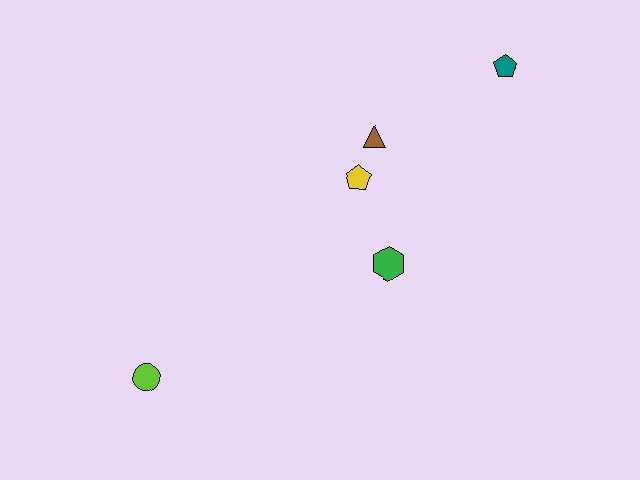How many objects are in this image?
There are 5 objects.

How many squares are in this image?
There are no squares.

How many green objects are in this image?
There is 1 green object.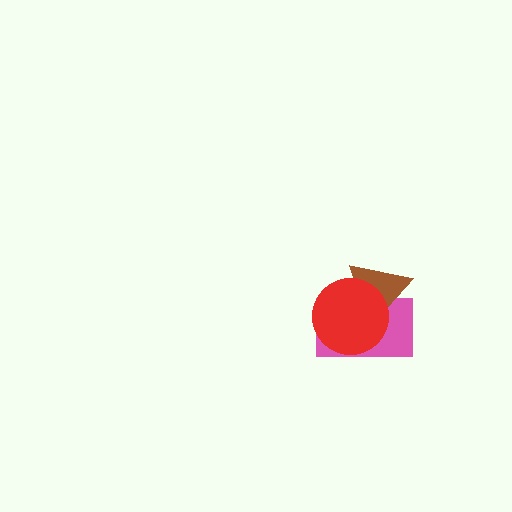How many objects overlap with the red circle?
2 objects overlap with the red circle.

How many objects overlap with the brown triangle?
2 objects overlap with the brown triangle.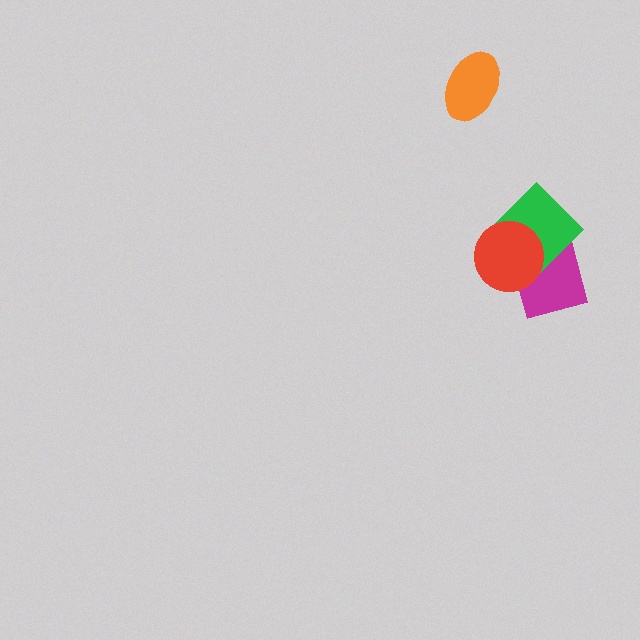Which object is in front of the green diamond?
The red circle is in front of the green diamond.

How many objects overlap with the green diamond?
2 objects overlap with the green diamond.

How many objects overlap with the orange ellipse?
0 objects overlap with the orange ellipse.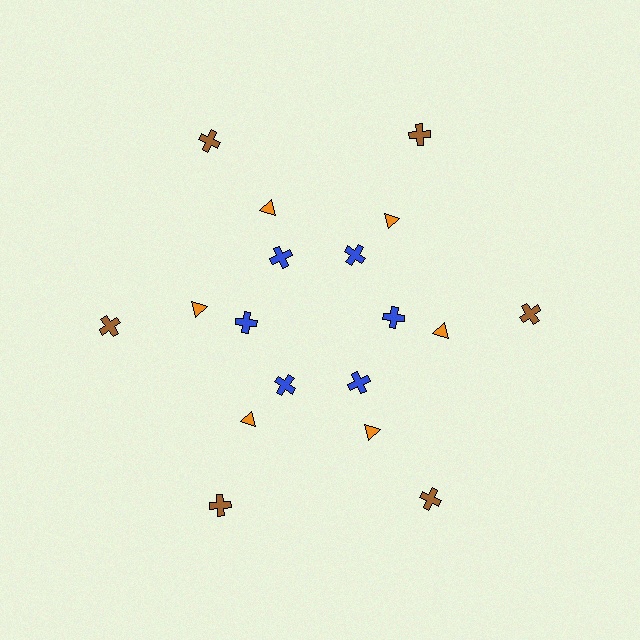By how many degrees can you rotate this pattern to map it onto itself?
The pattern maps onto itself every 60 degrees of rotation.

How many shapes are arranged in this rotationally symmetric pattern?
There are 18 shapes, arranged in 6 groups of 3.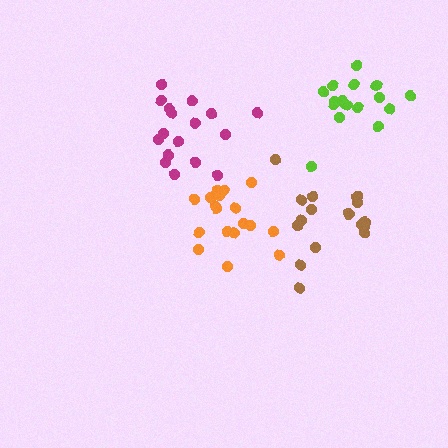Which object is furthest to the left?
The magenta cluster is leftmost.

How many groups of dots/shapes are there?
There are 4 groups.